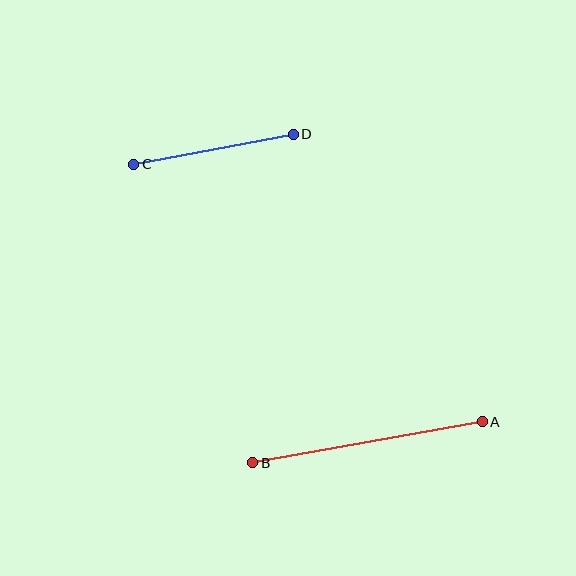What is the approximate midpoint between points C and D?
The midpoint is at approximately (214, 149) pixels.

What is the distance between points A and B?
The distance is approximately 233 pixels.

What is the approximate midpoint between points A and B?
The midpoint is at approximately (367, 442) pixels.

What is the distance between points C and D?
The distance is approximately 163 pixels.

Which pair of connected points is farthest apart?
Points A and B are farthest apart.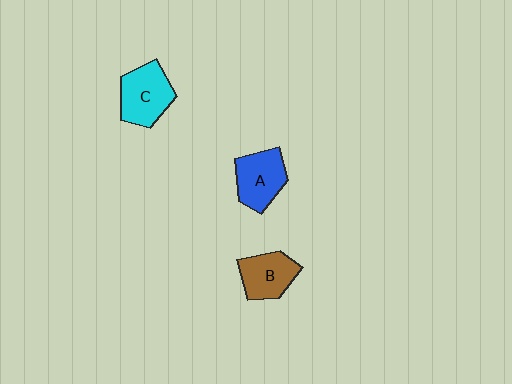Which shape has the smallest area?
Shape B (brown).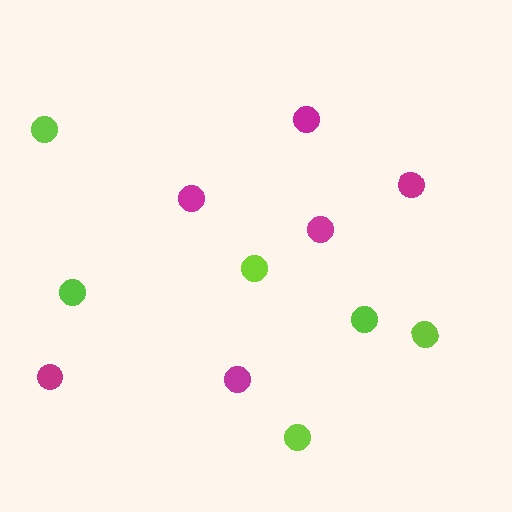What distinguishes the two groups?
There are 2 groups: one group of magenta circles (6) and one group of lime circles (6).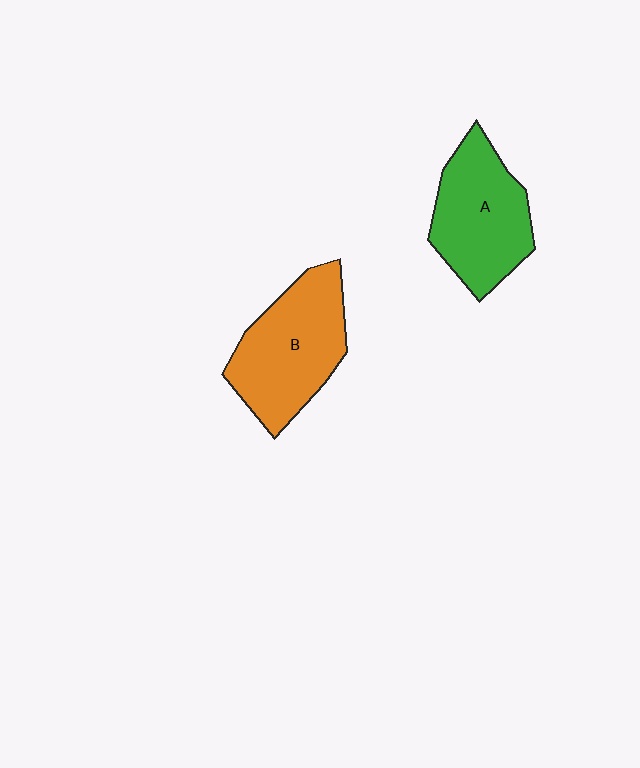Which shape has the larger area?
Shape B (orange).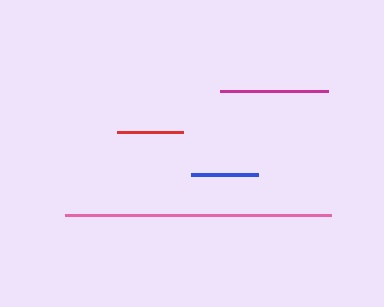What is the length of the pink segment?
The pink segment is approximately 266 pixels long.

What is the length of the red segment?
The red segment is approximately 66 pixels long.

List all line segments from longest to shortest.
From longest to shortest: pink, magenta, blue, red.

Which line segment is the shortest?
The red line is the shortest at approximately 66 pixels.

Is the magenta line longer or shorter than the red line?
The magenta line is longer than the red line.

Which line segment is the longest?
The pink line is the longest at approximately 266 pixels.